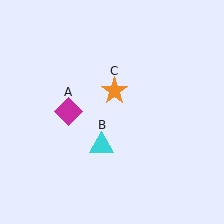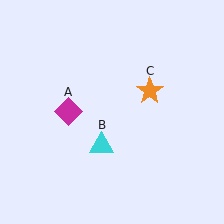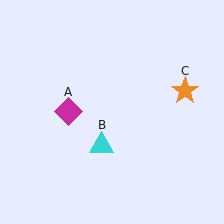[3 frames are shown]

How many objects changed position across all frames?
1 object changed position: orange star (object C).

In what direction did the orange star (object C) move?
The orange star (object C) moved right.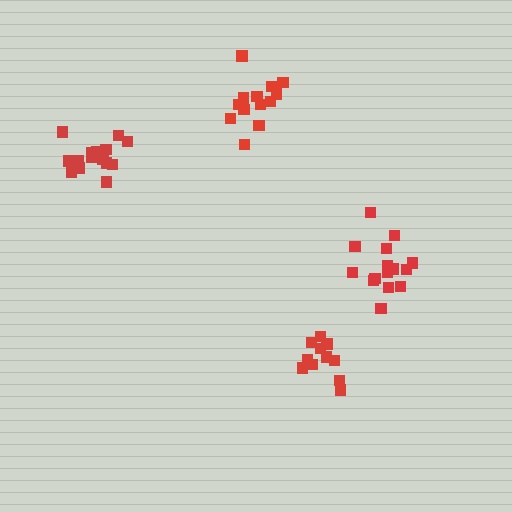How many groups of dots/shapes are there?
There are 4 groups.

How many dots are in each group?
Group 1: 11 dots, Group 2: 15 dots, Group 3: 13 dots, Group 4: 16 dots (55 total).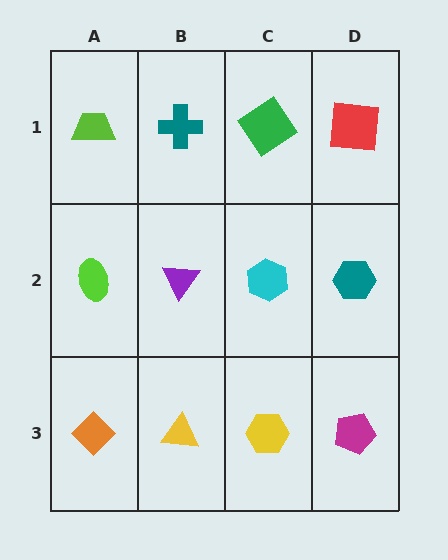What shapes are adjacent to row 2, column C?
A green diamond (row 1, column C), a yellow hexagon (row 3, column C), a purple triangle (row 2, column B), a teal hexagon (row 2, column D).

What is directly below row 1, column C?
A cyan hexagon.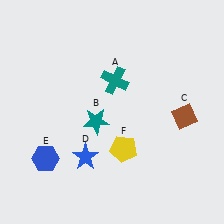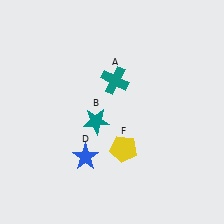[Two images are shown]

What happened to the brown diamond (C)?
The brown diamond (C) was removed in Image 2. It was in the bottom-right area of Image 1.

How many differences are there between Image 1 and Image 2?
There are 2 differences between the two images.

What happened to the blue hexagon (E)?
The blue hexagon (E) was removed in Image 2. It was in the bottom-left area of Image 1.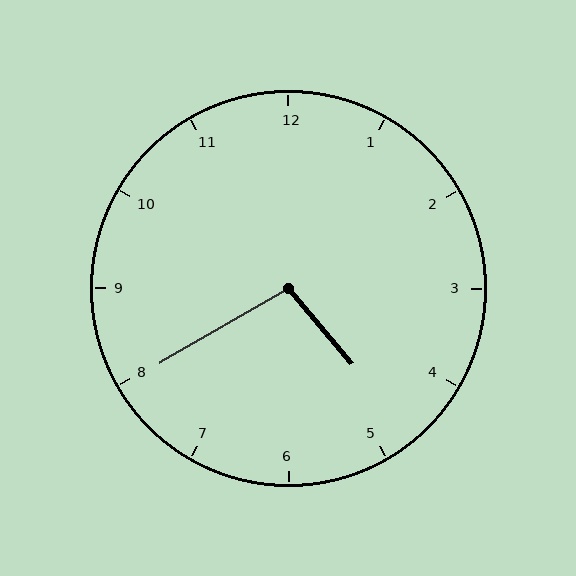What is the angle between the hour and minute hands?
Approximately 100 degrees.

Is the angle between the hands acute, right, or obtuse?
It is obtuse.